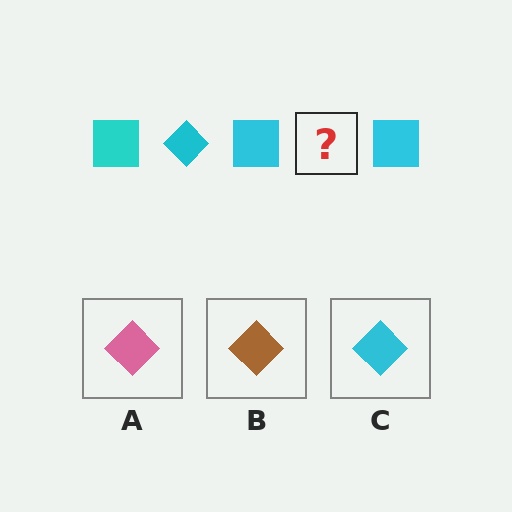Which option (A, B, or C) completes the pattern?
C.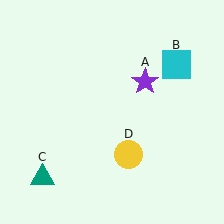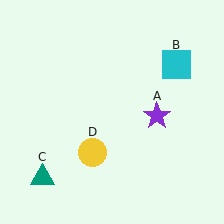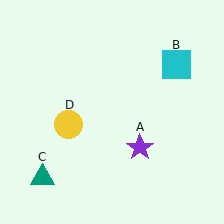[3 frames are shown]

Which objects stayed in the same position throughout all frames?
Cyan square (object B) and teal triangle (object C) remained stationary.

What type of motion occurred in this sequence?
The purple star (object A), yellow circle (object D) rotated clockwise around the center of the scene.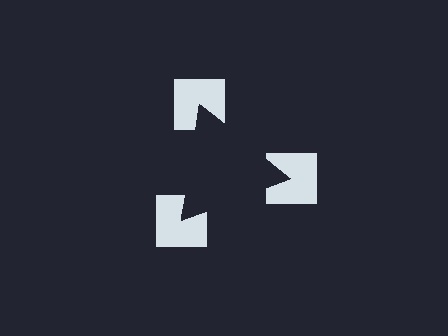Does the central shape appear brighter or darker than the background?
It typically appears slightly darker than the background, even though no actual brightness change is drawn.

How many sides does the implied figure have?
3 sides.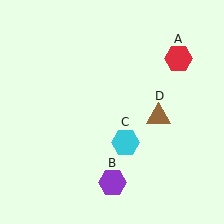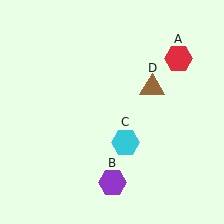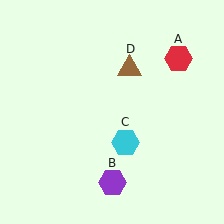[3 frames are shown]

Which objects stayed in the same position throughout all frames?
Red hexagon (object A) and purple hexagon (object B) and cyan hexagon (object C) remained stationary.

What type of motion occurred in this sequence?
The brown triangle (object D) rotated counterclockwise around the center of the scene.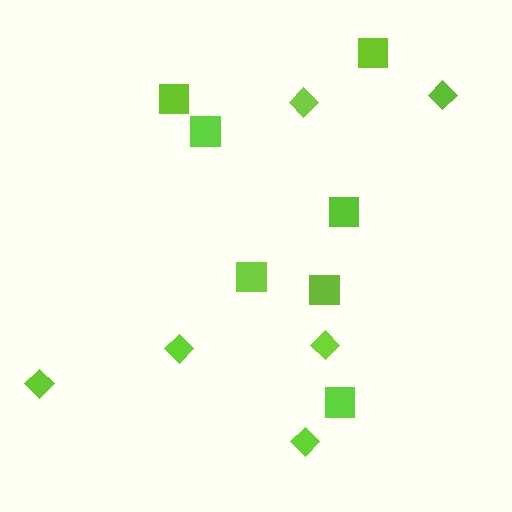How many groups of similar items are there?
There are 2 groups: one group of diamonds (6) and one group of squares (7).